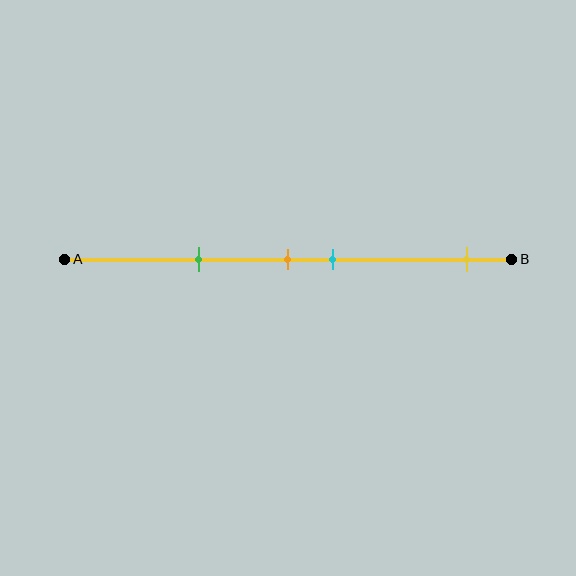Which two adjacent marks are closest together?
The orange and cyan marks are the closest adjacent pair.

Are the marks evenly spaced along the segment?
No, the marks are not evenly spaced.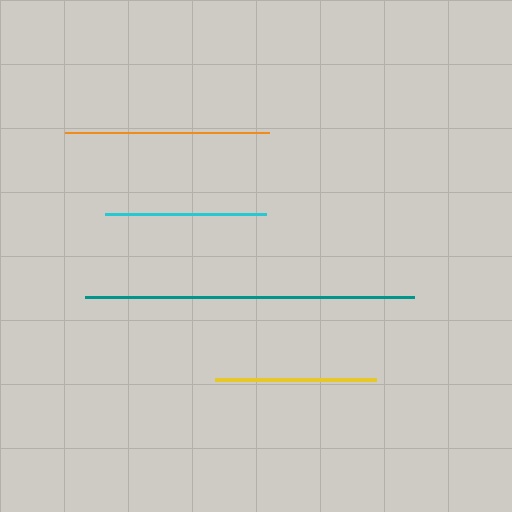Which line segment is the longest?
The teal line is the longest at approximately 329 pixels.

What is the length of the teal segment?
The teal segment is approximately 329 pixels long.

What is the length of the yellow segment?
The yellow segment is approximately 162 pixels long.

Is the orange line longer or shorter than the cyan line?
The orange line is longer than the cyan line.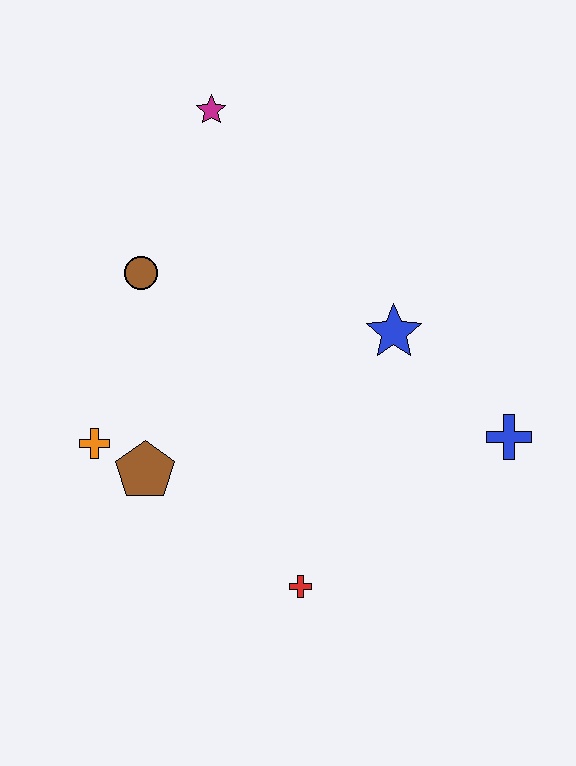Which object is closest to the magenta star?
The brown circle is closest to the magenta star.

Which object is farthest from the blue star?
The orange cross is farthest from the blue star.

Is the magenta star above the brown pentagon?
Yes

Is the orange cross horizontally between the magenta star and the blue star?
No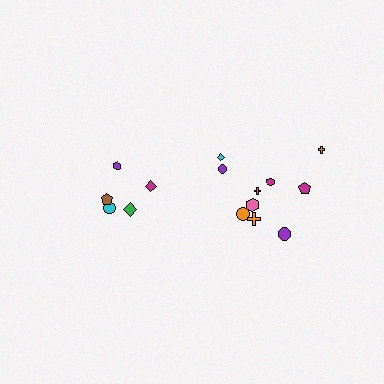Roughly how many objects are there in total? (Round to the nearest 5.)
Roughly 15 objects in total.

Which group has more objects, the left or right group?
The right group.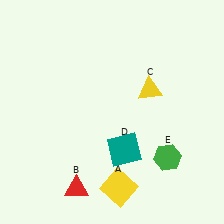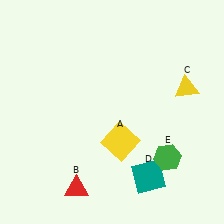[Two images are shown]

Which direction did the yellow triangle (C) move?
The yellow triangle (C) moved right.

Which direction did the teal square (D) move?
The teal square (D) moved down.